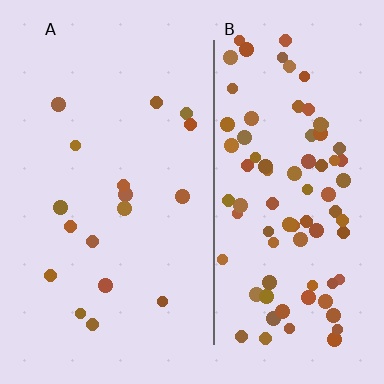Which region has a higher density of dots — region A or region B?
B (the right).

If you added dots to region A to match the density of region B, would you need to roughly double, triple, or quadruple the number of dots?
Approximately quadruple.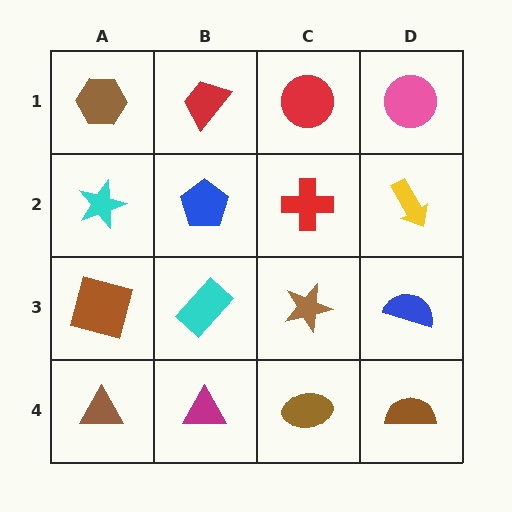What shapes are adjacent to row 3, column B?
A blue pentagon (row 2, column B), a magenta triangle (row 4, column B), a brown square (row 3, column A), a brown star (row 3, column C).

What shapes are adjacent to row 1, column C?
A red cross (row 2, column C), a red trapezoid (row 1, column B), a pink circle (row 1, column D).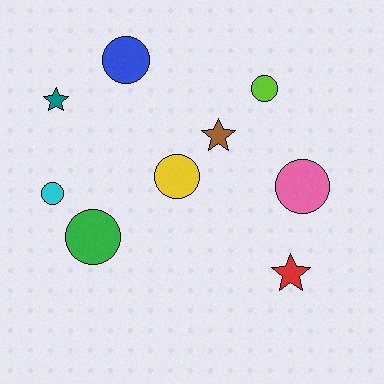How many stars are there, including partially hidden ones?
There are 3 stars.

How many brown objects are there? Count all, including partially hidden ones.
There is 1 brown object.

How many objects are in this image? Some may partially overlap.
There are 9 objects.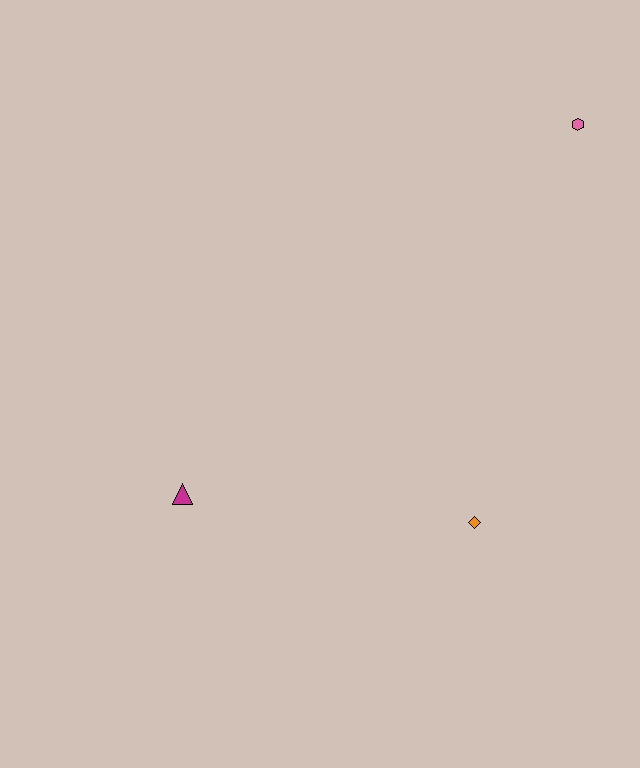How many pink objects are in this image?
There is 1 pink object.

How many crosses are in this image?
There are no crosses.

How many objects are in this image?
There are 3 objects.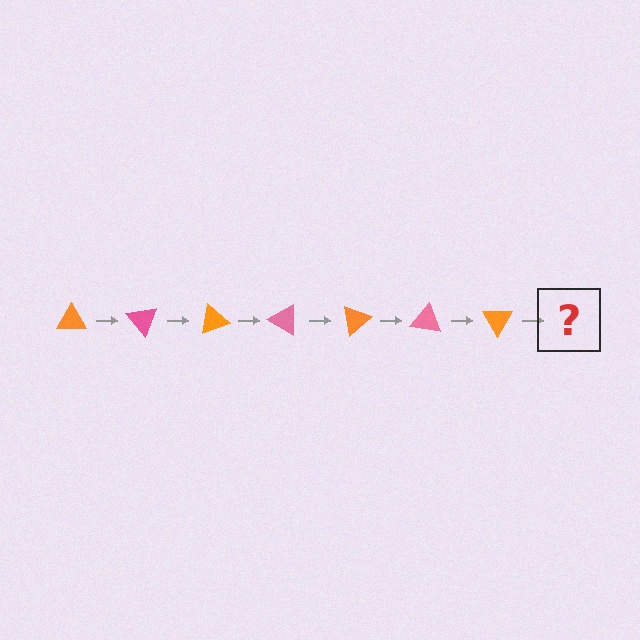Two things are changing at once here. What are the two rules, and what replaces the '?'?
The two rules are that it rotates 50 degrees each step and the color cycles through orange and pink. The '?' should be a pink triangle, rotated 350 degrees from the start.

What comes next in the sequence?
The next element should be a pink triangle, rotated 350 degrees from the start.